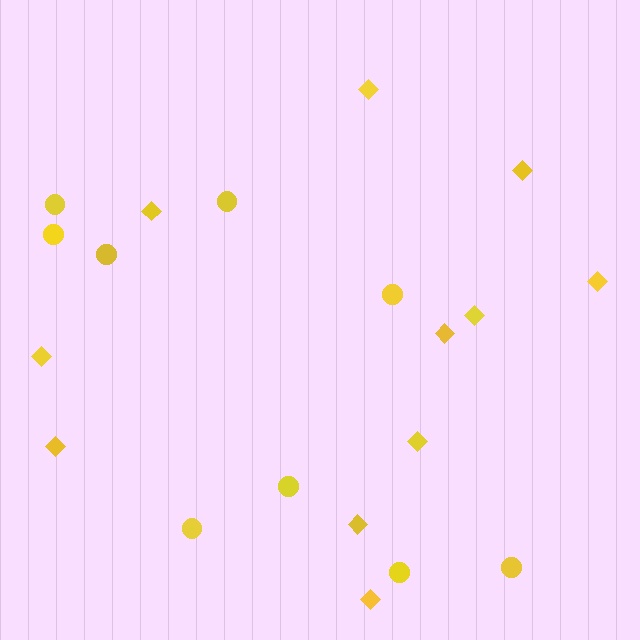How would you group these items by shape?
There are 2 groups: one group of circles (9) and one group of diamonds (11).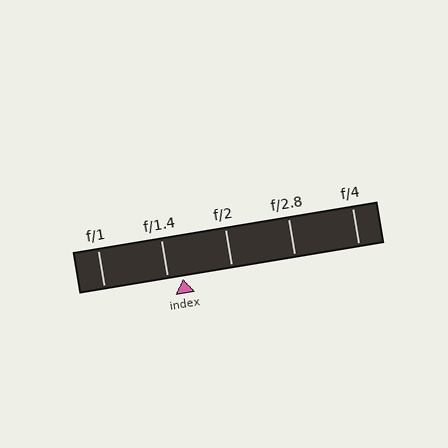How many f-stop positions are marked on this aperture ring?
There are 5 f-stop positions marked.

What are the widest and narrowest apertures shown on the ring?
The widest aperture shown is f/1 and the narrowest is f/4.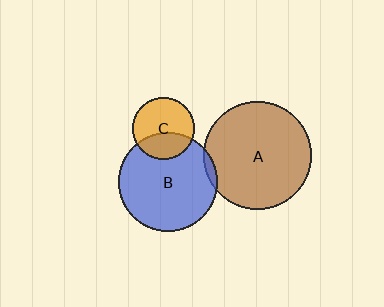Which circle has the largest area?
Circle A (brown).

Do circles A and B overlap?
Yes.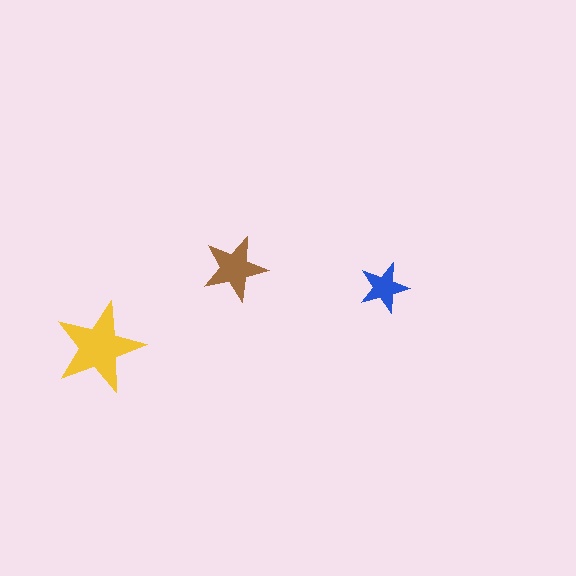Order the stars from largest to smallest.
the yellow one, the brown one, the blue one.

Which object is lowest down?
The yellow star is bottommost.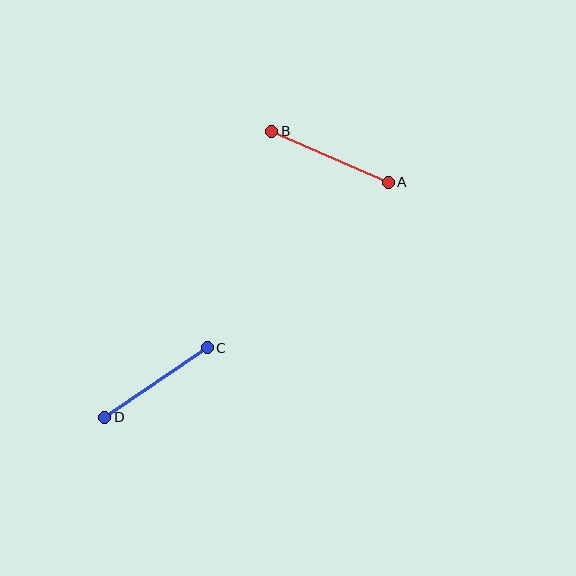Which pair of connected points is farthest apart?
Points A and B are farthest apart.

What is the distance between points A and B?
The distance is approximately 127 pixels.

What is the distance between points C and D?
The distance is approximately 124 pixels.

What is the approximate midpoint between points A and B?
The midpoint is at approximately (330, 157) pixels.